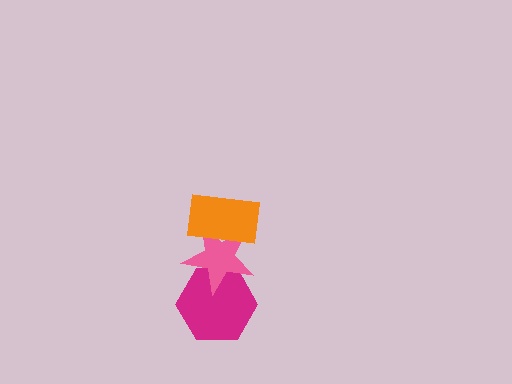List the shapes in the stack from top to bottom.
From top to bottom: the orange rectangle, the pink star, the magenta hexagon.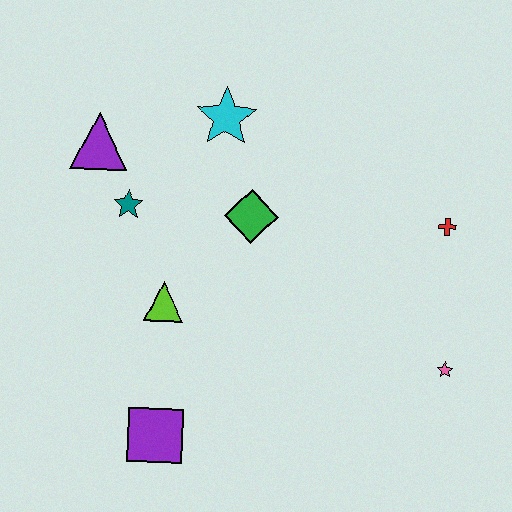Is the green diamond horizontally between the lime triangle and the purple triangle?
No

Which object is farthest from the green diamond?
The pink star is farthest from the green diamond.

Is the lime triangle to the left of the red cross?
Yes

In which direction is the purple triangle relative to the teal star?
The purple triangle is above the teal star.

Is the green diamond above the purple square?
Yes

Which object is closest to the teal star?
The purple triangle is closest to the teal star.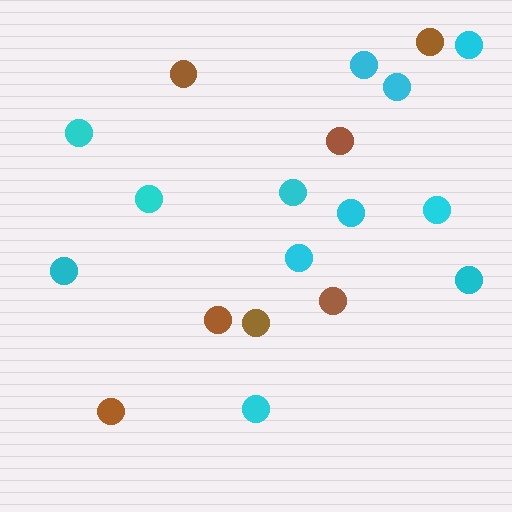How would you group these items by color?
There are 2 groups: one group of brown circles (7) and one group of cyan circles (12).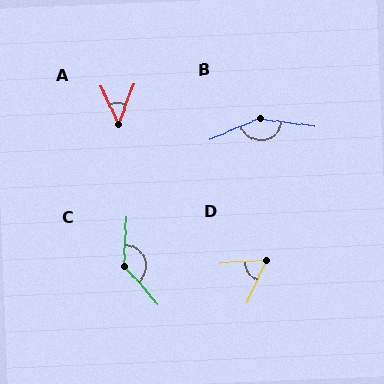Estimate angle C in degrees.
Approximately 136 degrees.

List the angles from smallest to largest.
A (46°), D (61°), C (136°), B (150°).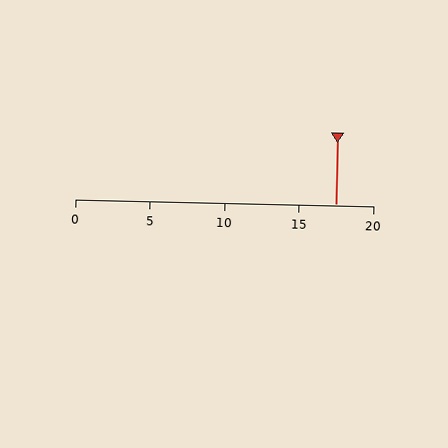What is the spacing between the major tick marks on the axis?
The major ticks are spaced 5 apart.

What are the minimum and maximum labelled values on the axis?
The axis runs from 0 to 20.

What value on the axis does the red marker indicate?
The marker indicates approximately 17.5.